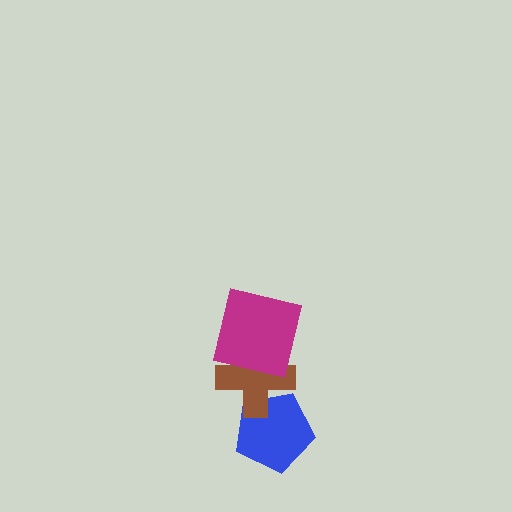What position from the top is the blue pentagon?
The blue pentagon is 3rd from the top.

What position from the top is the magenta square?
The magenta square is 1st from the top.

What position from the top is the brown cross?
The brown cross is 2nd from the top.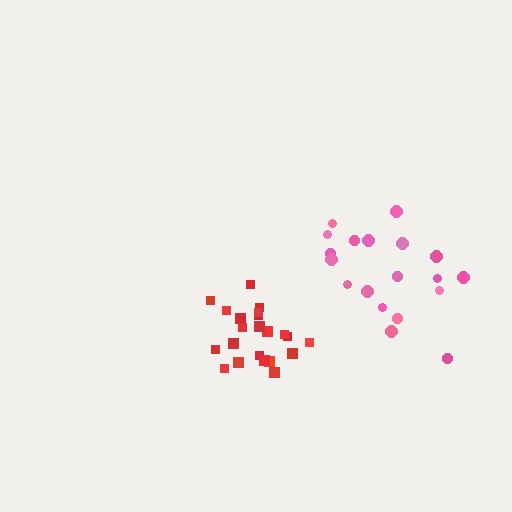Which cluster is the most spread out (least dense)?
Pink.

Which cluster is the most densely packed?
Red.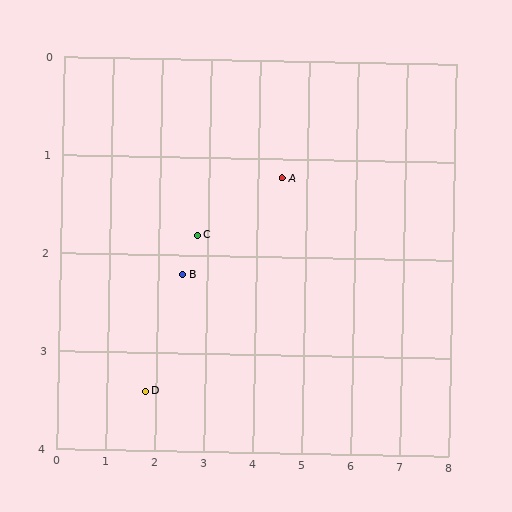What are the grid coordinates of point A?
Point A is at approximately (4.5, 1.2).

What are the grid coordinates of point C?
Point C is at approximately (2.8, 1.8).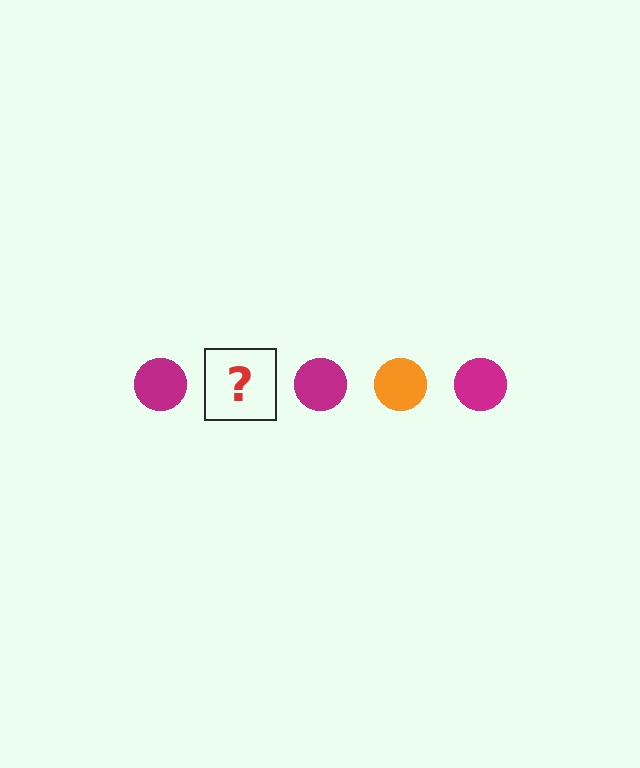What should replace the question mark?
The question mark should be replaced with an orange circle.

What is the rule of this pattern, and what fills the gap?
The rule is that the pattern cycles through magenta, orange circles. The gap should be filled with an orange circle.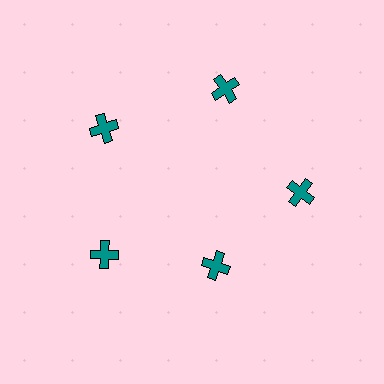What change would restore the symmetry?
The symmetry would be restored by moving it outward, back onto the ring so that all 5 crosses sit at equal angles and equal distance from the center.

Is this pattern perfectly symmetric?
No. The 5 teal crosses are arranged in a ring, but one element near the 5 o'clock position is pulled inward toward the center, breaking the 5-fold rotational symmetry.